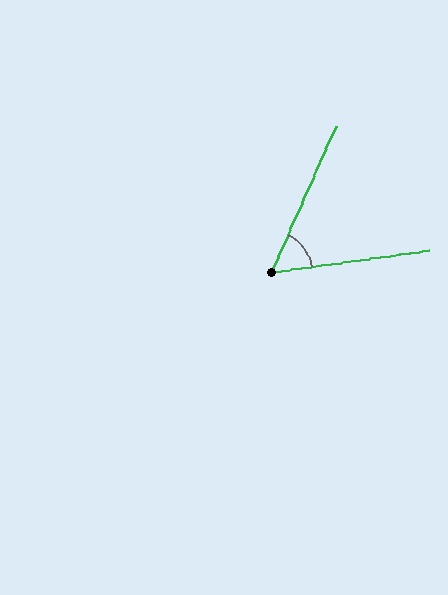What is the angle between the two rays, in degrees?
Approximately 58 degrees.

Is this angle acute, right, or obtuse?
It is acute.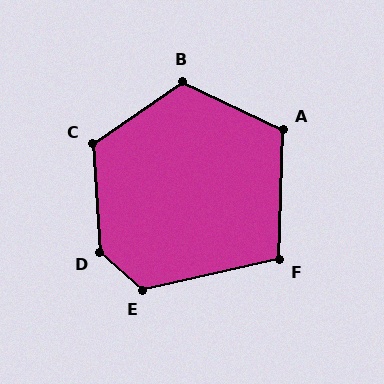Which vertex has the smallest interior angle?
F, at approximately 104 degrees.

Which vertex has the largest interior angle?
D, at approximately 135 degrees.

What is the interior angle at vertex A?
Approximately 114 degrees (obtuse).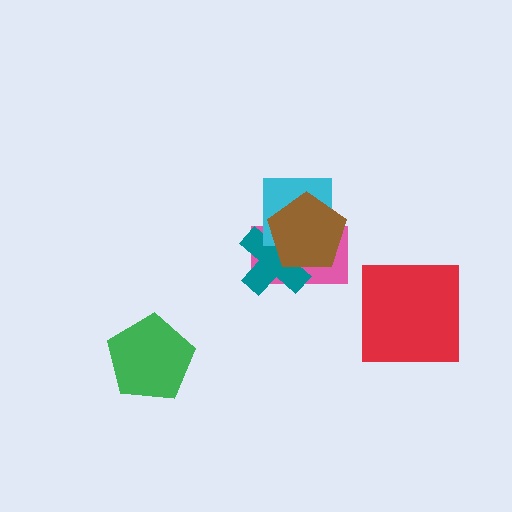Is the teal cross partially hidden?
Yes, it is partially covered by another shape.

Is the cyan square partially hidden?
Yes, it is partially covered by another shape.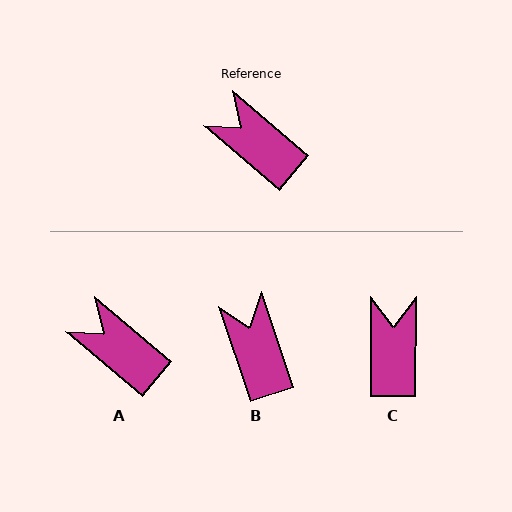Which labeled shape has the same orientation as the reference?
A.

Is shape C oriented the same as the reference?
No, it is off by about 50 degrees.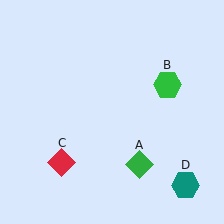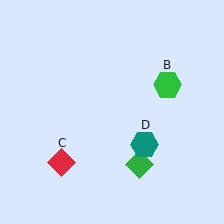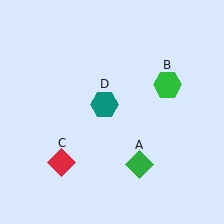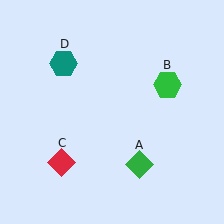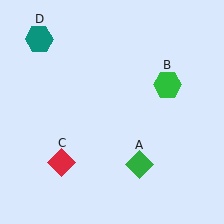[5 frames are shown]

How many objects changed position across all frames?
1 object changed position: teal hexagon (object D).